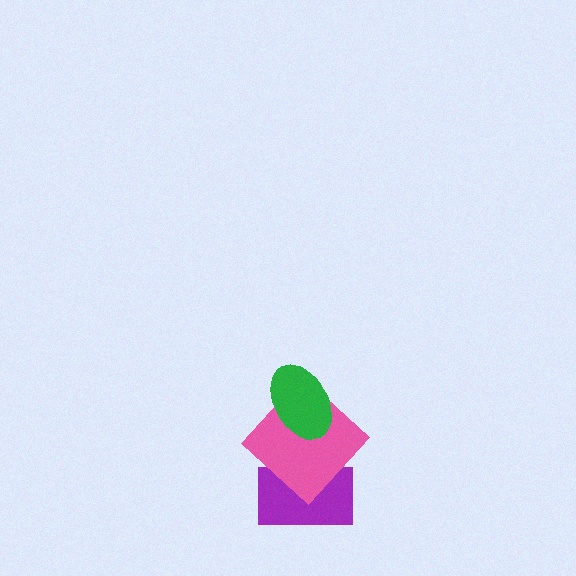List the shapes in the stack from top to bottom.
From top to bottom: the green ellipse, the pink diamond, the purple rectangle.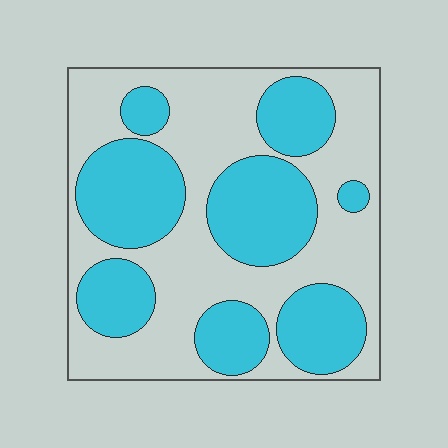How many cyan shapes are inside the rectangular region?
8.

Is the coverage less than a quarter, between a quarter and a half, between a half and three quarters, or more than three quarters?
Between a quarter and a half.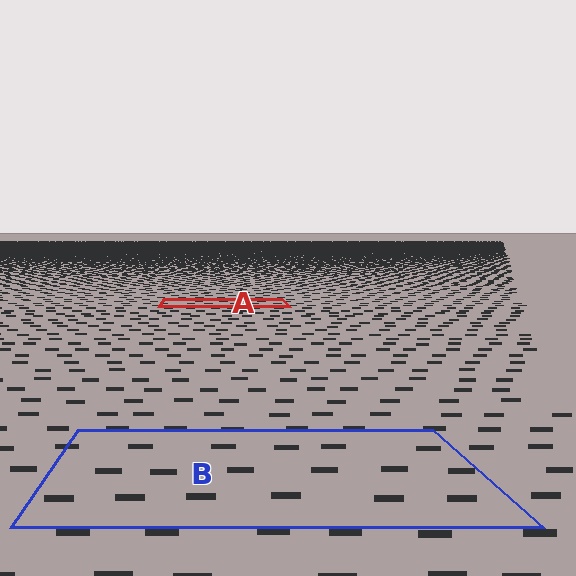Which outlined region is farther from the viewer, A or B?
Region A is farther from the viewer — the texture elements inside it appear smaller and more densely packed.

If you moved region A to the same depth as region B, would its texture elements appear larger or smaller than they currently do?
They would appear larger. At a closer depth, the same texture elements are projected at a bigger on-screen size.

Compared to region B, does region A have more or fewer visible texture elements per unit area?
Region A has more texture elements per unit area — they are packed more densely because it is farther away.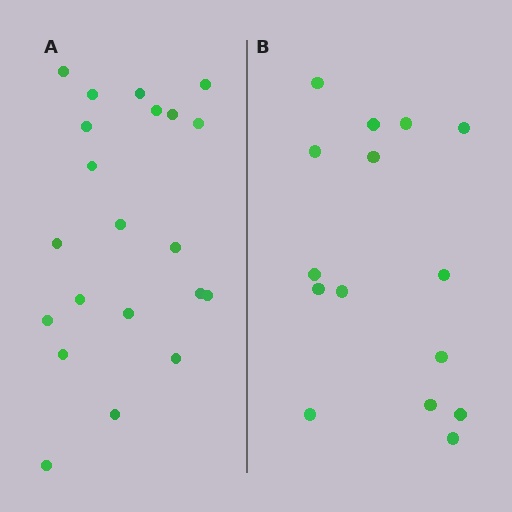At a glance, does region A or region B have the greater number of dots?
Region A (the left region) has more dots.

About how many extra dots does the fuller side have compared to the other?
Region A has about 6 more dots than region B.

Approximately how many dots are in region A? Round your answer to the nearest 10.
About 20 dots. (The exact count is 21, which rounds to 20.)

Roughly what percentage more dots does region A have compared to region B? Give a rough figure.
About 40% more.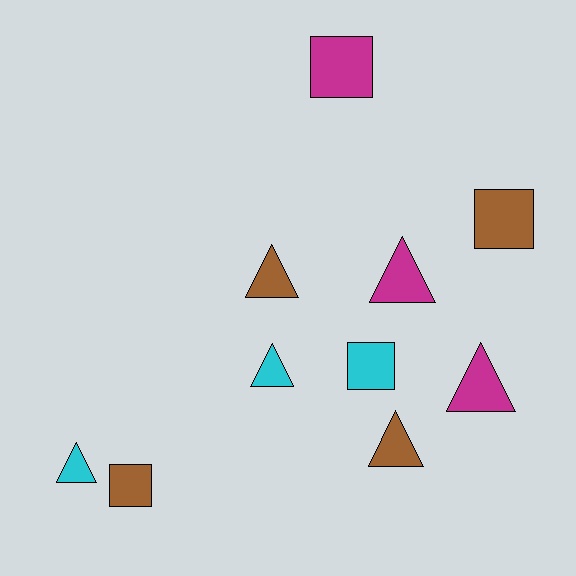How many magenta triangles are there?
There are 2 magenta triangles.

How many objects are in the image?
There are 10 objects.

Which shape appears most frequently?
Triangle, with 6 objects.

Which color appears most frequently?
Brown, with 4 objects.